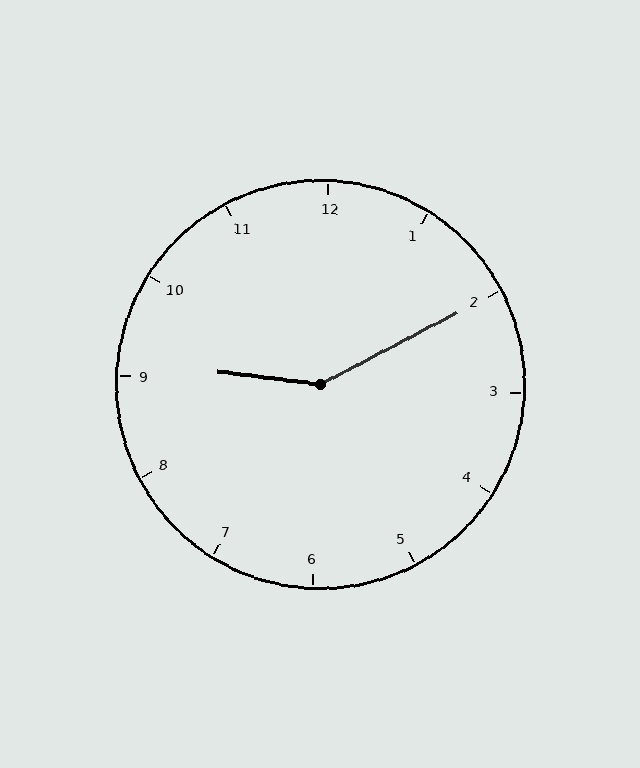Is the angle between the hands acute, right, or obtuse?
It is obtuse.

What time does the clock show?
9:10.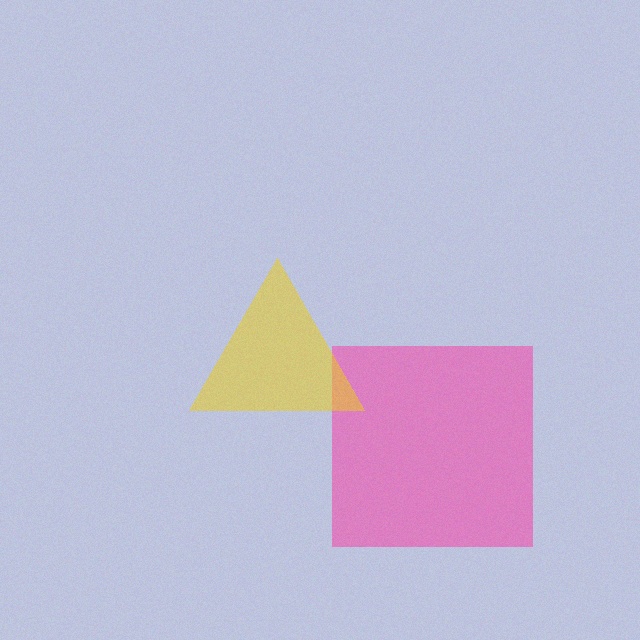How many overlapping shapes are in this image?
There are 2 overlapping shapes in the image.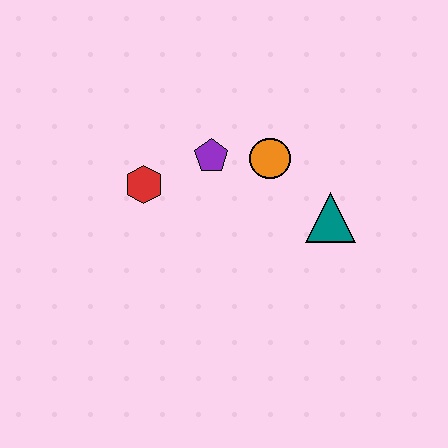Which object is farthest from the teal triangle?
The red hexagon is farthest from the teal triangle.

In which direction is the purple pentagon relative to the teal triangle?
The purple pentagon is to the left of the teal triangle.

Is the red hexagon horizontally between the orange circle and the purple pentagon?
No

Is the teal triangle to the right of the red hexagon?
Yes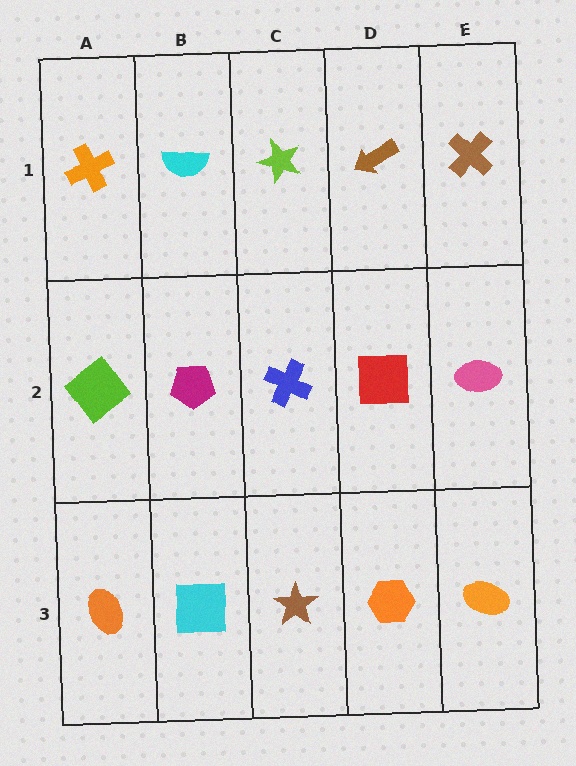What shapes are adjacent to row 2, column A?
An orange cross (row 1, column A), an orange ellipse (row 3, column A), a magenta pentagon (row 2, column B).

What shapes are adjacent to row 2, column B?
A cyan semicircle (row 1, column B), a cyan square (row 3, column B), a lime diamond (row 2, column A), a blue cross (row 2, column C).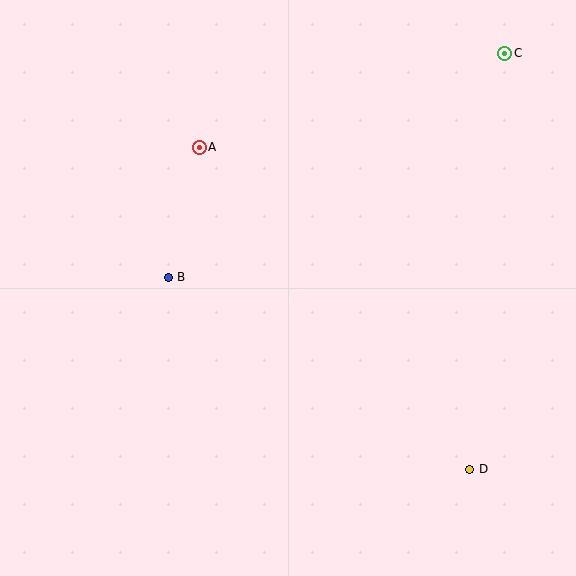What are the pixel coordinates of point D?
Point D is at (470, 469).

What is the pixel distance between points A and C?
The distance between A and C is 319 pixels.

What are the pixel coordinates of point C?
Point C is at (505, 53).